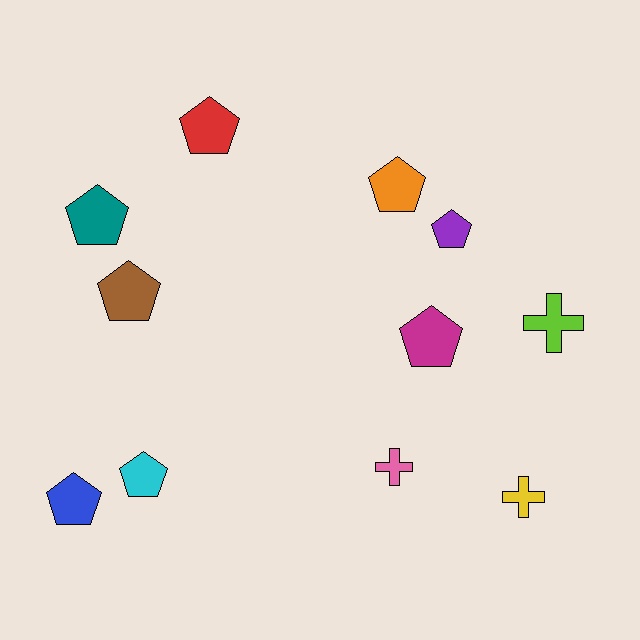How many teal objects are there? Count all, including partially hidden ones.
There is 1 teal object.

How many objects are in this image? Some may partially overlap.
There are 11 objects.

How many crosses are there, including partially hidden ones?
There are 3 crosses.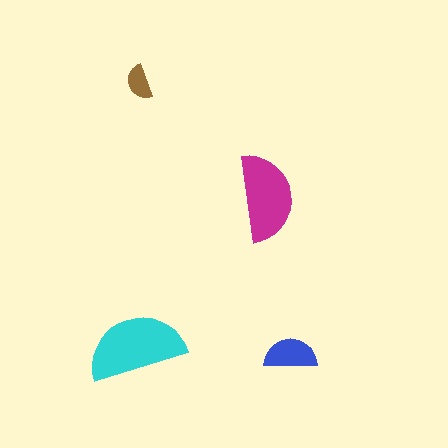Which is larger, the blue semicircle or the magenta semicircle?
The magenta one.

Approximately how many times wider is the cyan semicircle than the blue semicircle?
About 2 times wider.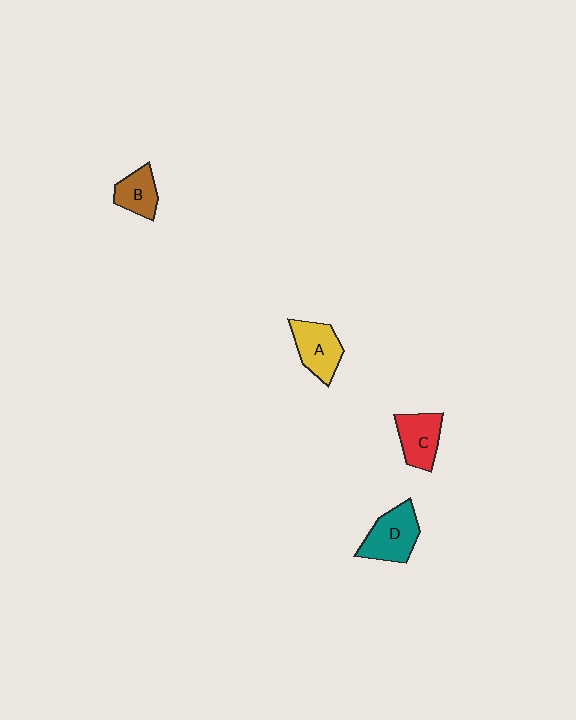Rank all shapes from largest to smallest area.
From largest to smallest: D (teal), A (yellow), C (red), B (brown).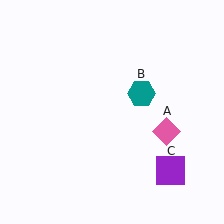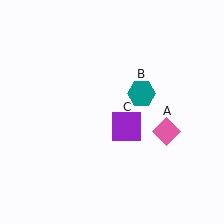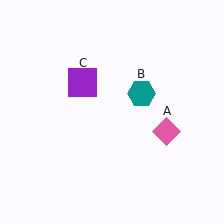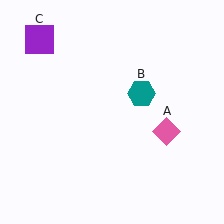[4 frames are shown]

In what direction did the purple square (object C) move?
The purple square (object C) moved up and to the left.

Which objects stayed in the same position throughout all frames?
Pink diamond (object A) and teal hexagon (object B) remained stationary.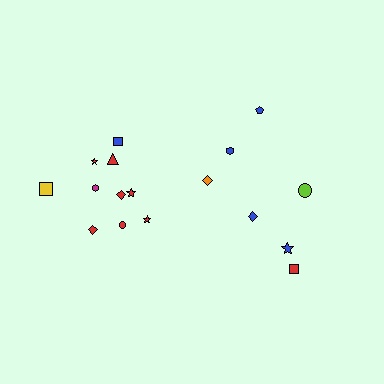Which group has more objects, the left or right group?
The left group.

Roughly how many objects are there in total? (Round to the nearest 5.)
Roughly 15 objects in total.